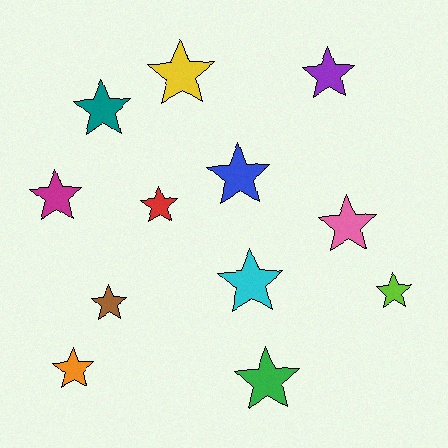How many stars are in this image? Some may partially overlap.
There are 12 stars.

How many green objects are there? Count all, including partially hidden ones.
There is 1 green object.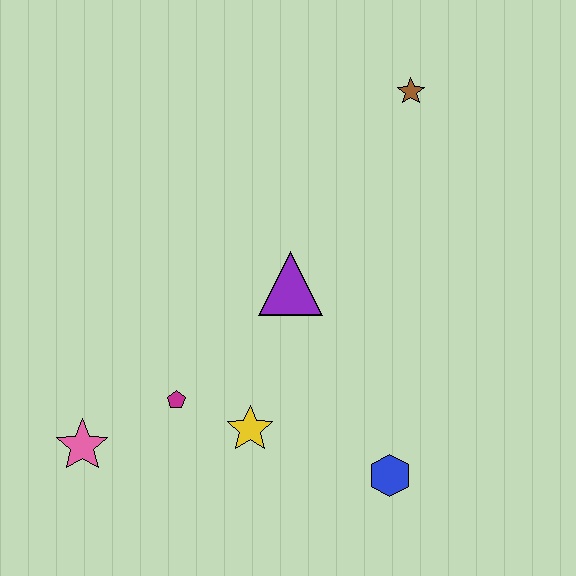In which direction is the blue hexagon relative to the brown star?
The blue hexagon is below the brown star.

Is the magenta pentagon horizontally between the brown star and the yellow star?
No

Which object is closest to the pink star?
The magenta pentagon is closest to the pink star.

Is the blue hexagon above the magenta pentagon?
No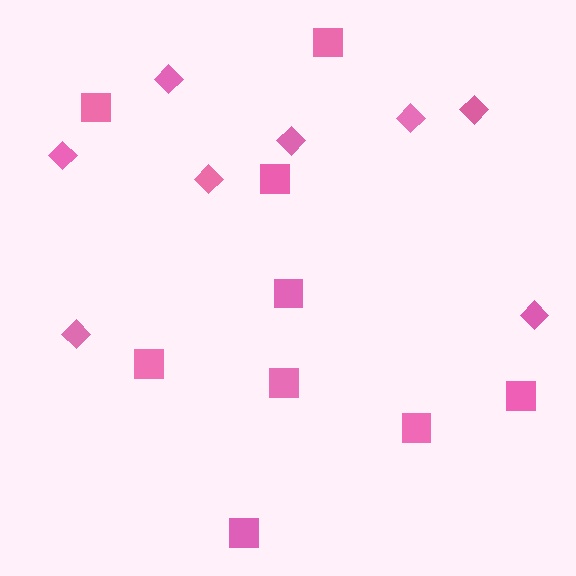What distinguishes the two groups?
There are 2 groups: one group of squares (9) and one group of diamonds (8).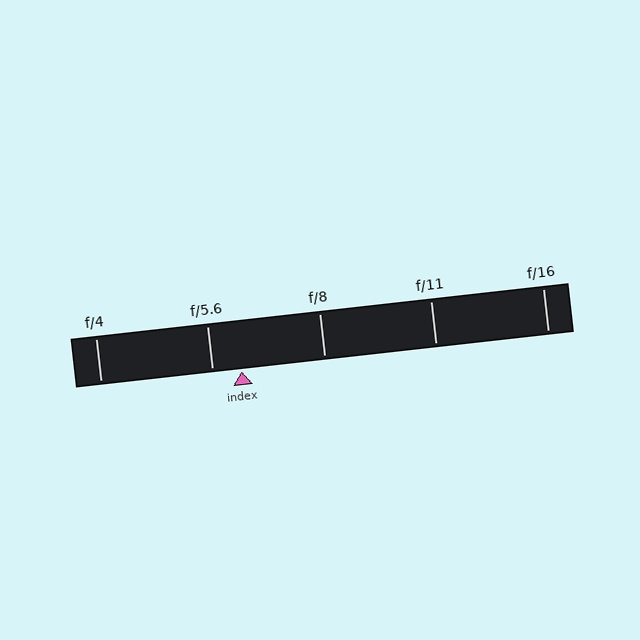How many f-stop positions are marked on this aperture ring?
There are 5 f-stop positions marked.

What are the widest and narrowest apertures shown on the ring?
The widest aperture shown is f/4 and the narrowest is f/16.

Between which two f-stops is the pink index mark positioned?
The index mark is between f/5.6 and f/8.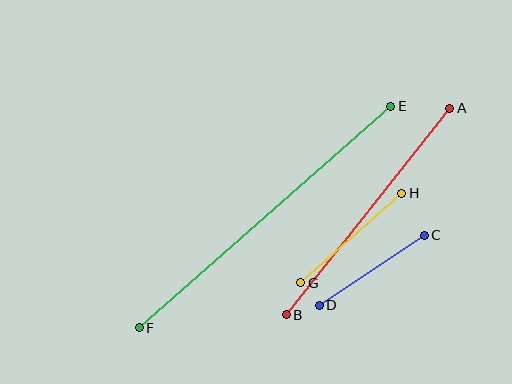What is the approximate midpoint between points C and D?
The midpoint is at approximately (372, 270) pixels.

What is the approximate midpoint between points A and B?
The midpoint is at approximately (368, 212) pixels.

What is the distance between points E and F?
The distance is approximately 335 pixels.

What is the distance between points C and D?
The distance is approximately 126 pixels.